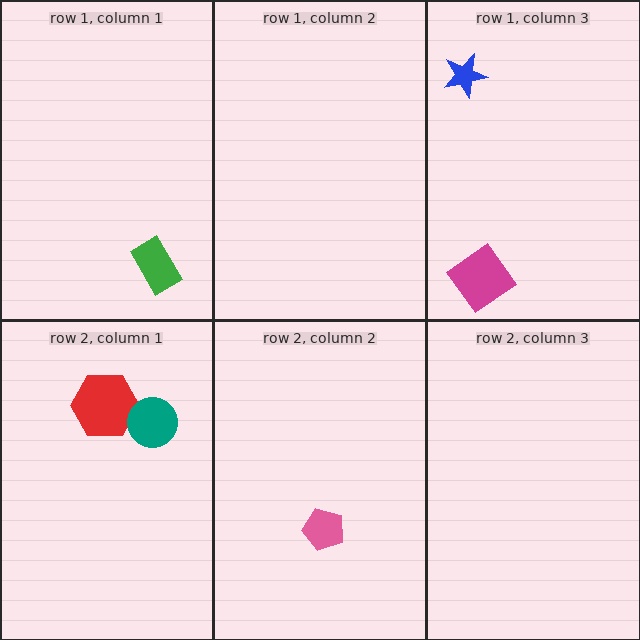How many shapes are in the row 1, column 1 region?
1.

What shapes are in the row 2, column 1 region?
The red hexagon, the teal circle.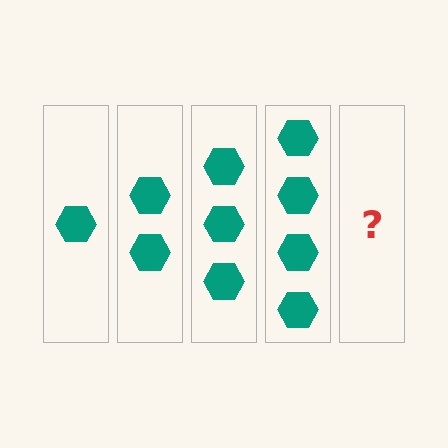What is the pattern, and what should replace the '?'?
The pattern is that each step adds one more hexagon. The '?' should be 5 hexagons.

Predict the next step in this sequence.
The next step is 5 hexagons.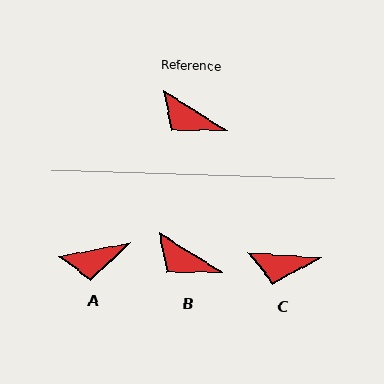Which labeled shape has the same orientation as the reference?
B.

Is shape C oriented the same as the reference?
No, it is off by about 28 degrees.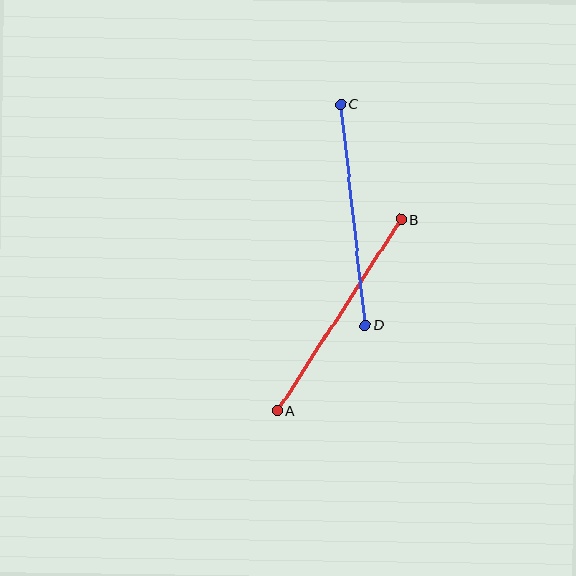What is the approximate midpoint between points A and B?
The midpoint is at approximately (339, 315) pixels.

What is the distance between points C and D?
The distance is approximately 223 pixels.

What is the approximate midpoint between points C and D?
The midpoint is at approximately (353, 215) pixels.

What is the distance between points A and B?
The distance is approximately 228 pixels.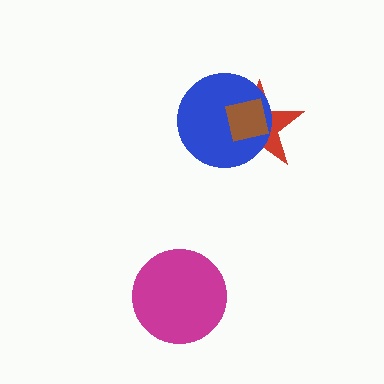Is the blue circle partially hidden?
Yes, it is partially covered by another shape.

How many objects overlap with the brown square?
2 objects overlap with the brown square.